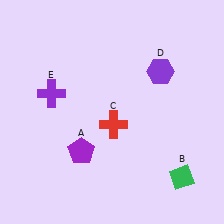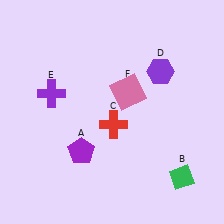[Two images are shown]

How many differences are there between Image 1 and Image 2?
There is 1 difference between the two images.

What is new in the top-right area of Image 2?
A pink square (F) was added in the top-right area of Image 2.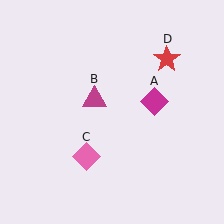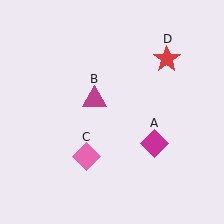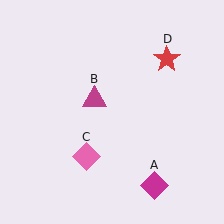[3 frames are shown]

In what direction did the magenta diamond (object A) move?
The magenta diamond (object A) moved down.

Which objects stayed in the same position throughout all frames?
Magenta triangle (object B) and pink diamond (object C) and red star (object D) remained stationary.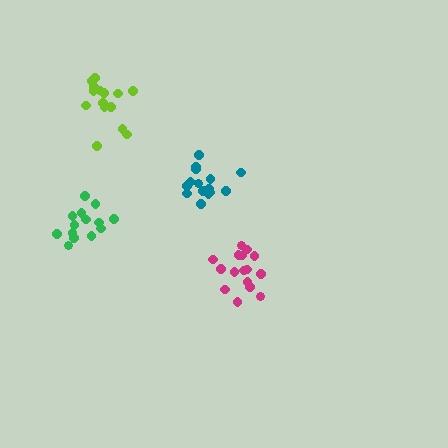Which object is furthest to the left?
The green cluster is leftmost.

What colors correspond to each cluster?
The clusters are colored: lime, teal, green, magenta.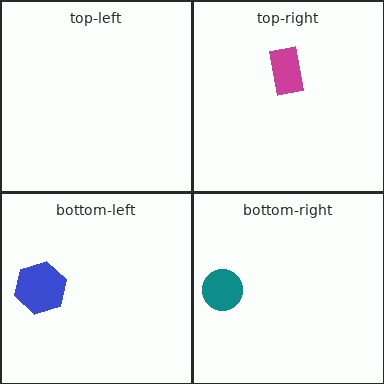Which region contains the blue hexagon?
The bottom-left region.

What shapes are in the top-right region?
The magenta rectangle.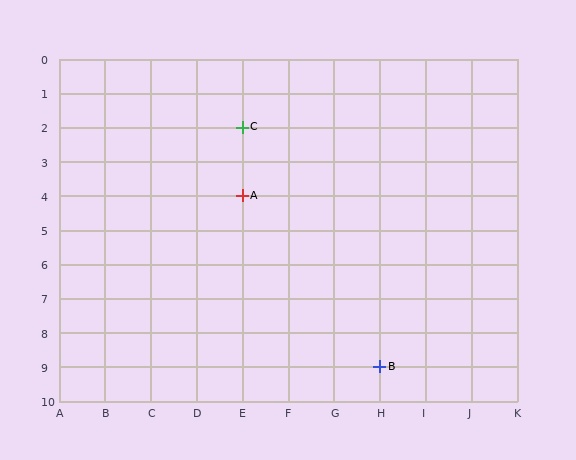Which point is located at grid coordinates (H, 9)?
Point B is at (H, 9).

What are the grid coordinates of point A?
Point A is at grid coordinates (E, 4).